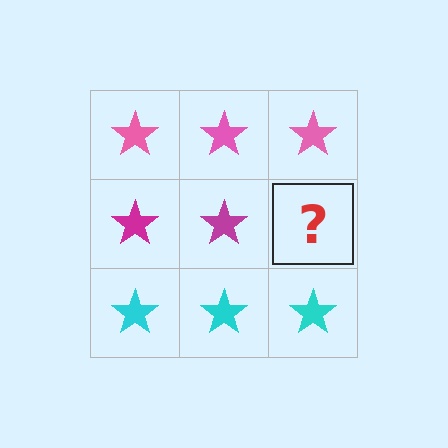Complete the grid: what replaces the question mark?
The question mark should be replaced with a magenta star.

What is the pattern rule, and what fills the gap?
The rule is that each row has a consistent color. The gap should be filled with a magenta star.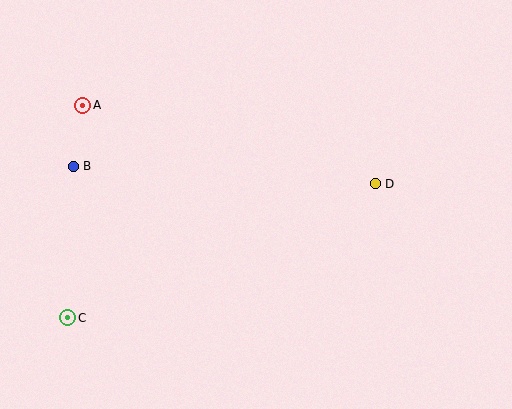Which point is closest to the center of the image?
Point D at (375, 184) is closest to the center.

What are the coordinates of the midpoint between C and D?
The midpoint between C and D is at (221, 251).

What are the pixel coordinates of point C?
Point C is at (68, 318).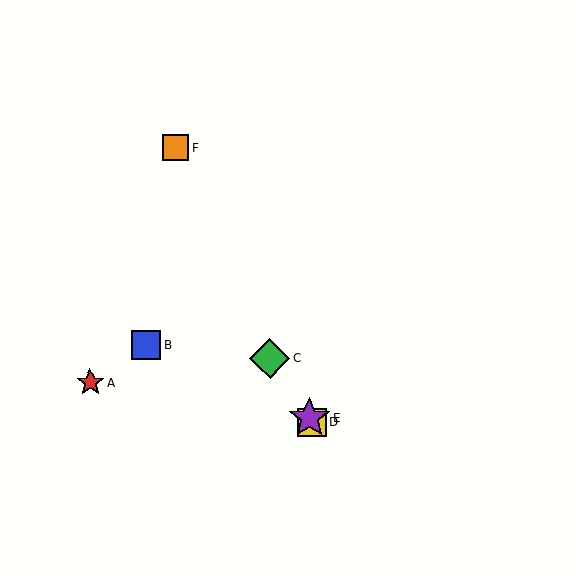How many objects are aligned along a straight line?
3 objects (C, D, E) are aligned along a straight line.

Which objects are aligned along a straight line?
Objects C, D, E are aligned along a straight line.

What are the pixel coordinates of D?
Object D is at (312, 422).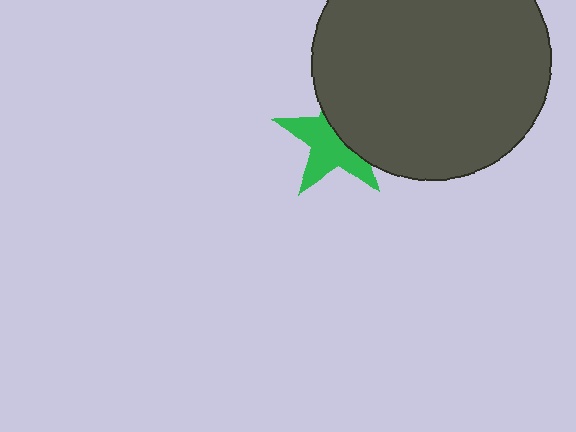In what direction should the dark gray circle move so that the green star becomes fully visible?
The dark gray circle should move right. That is the shortest direction to clear the overlap and leave the green star fully visible.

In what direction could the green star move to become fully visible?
The green star could move left. That would shift it out from behind the dark gray circle entirely.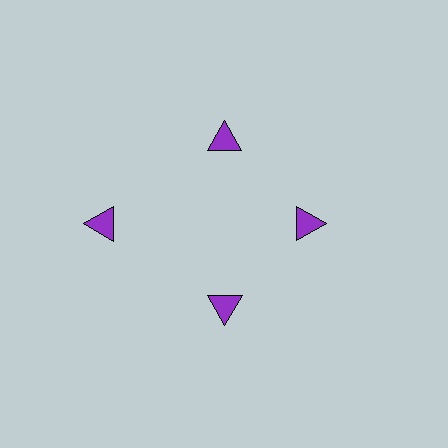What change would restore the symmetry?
The symmetry would be restored by moving it inward, back onto the ring so that all 4 triangles sit at equal angles and equal distance from the center.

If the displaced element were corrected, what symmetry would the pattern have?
It would have 4-fold rotational symmetry — the pattern would map onto itself every 90 degrees.